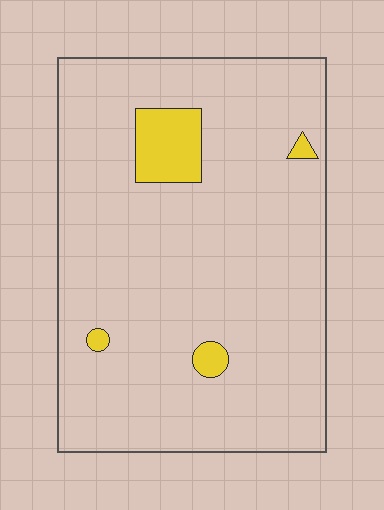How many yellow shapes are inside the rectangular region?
4.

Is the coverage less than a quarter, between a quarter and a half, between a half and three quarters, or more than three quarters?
Less than a quarter.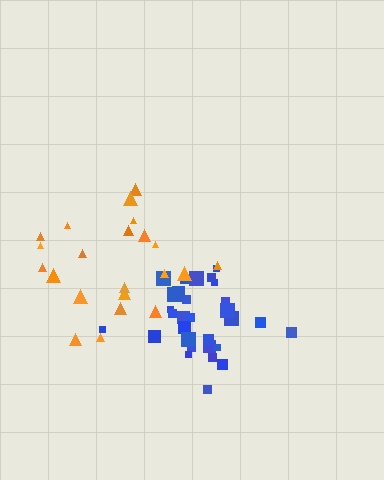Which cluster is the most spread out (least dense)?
Orange.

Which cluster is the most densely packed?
Blue.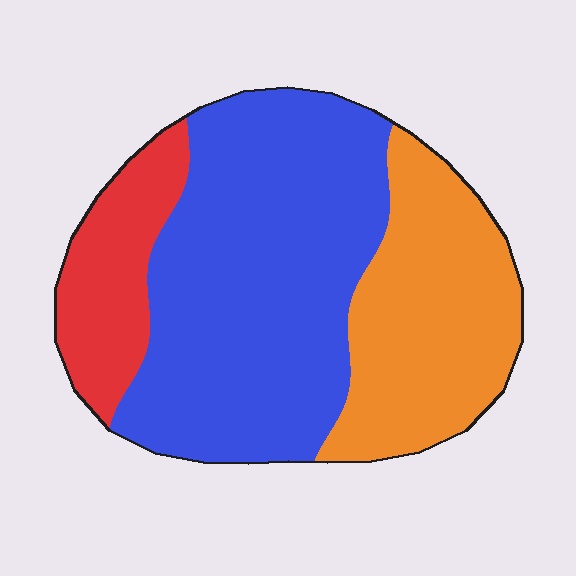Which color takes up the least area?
Red, at roughly 15%.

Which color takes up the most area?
Blue, at roughly 55%.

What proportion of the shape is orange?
Orange takes up about one third (1/3) of the shape.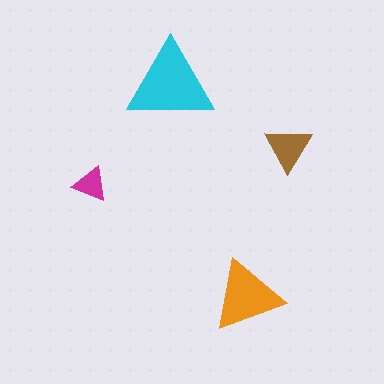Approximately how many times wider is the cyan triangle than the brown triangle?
About 2 times wider.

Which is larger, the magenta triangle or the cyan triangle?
The cyan one.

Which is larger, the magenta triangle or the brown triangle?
The brown one.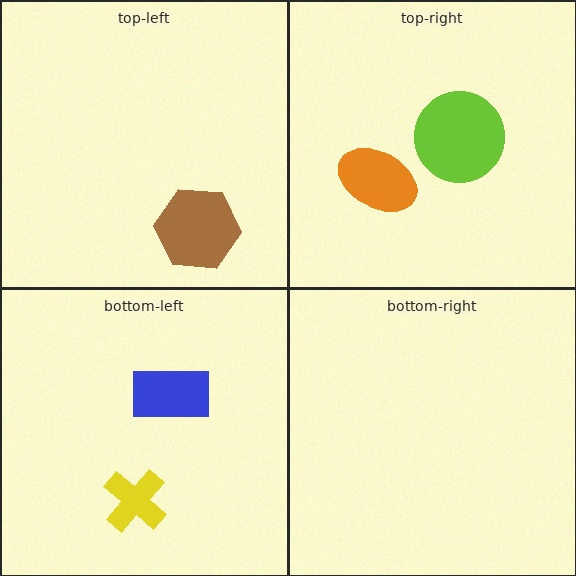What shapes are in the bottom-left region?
The yellow cross, the blue rectangle.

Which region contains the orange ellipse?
The top-right region.